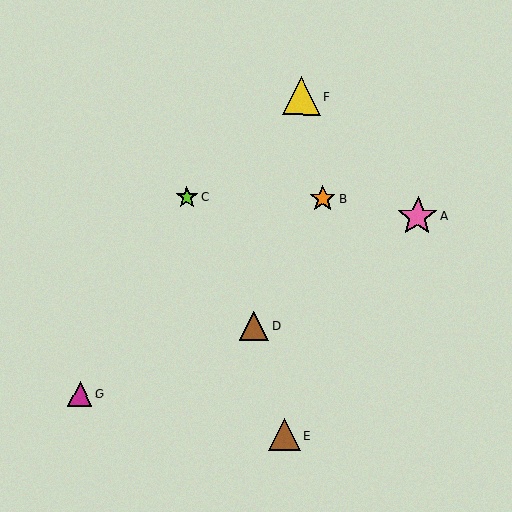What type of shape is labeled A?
Shape A is a pink star.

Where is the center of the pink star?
The center of the pink star is at (418, 216).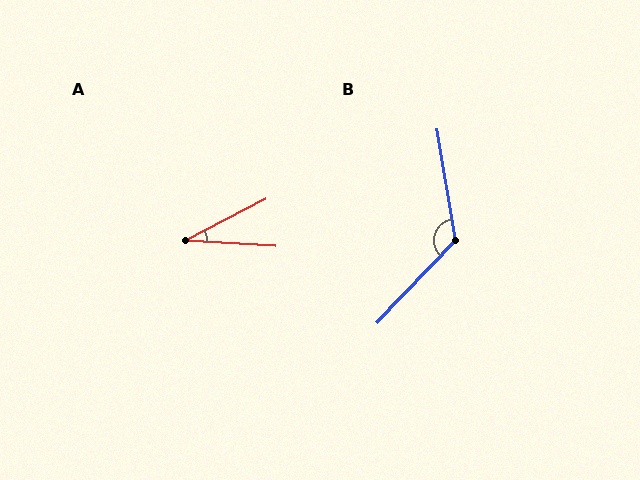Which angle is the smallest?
A, at approximately 30 degrees.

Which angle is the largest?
B, at approximately 127 degrees.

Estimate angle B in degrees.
Approximately 127 degrees.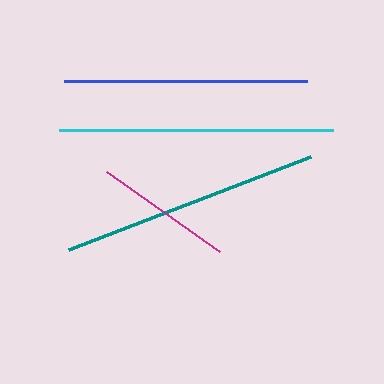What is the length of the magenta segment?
The magenta segment is approximately 138 pixels long.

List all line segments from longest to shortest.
From longest to shortest: cyan, teal, blue, magenta.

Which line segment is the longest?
The cyan line is the longest at approximately 273 pixels.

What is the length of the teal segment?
The teal segment is approximately 259 pixels long.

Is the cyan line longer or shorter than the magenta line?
The cyan line is longer than the magenta line.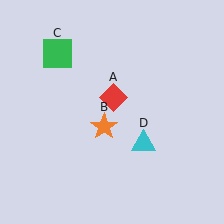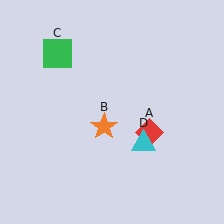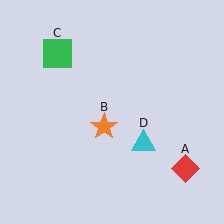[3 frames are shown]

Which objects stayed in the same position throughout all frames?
Orange star (object B) and green square (object C) and cyan triangle (object D) remained stationary.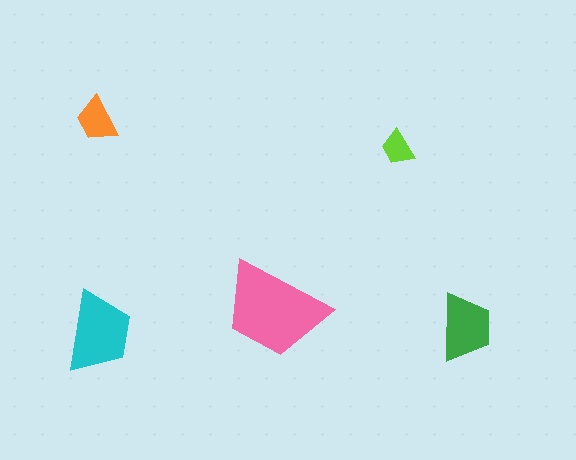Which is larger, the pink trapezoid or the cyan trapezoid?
The pink one.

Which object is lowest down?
The cyan trapezoid is bottommost.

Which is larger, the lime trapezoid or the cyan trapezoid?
The cyan one.